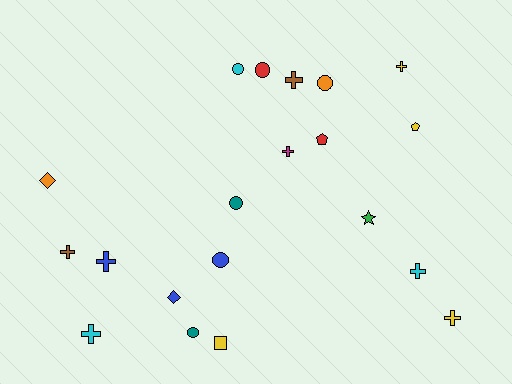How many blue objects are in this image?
There are 3 blue objects.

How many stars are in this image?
There is 1 star.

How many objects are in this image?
There are 20 objects.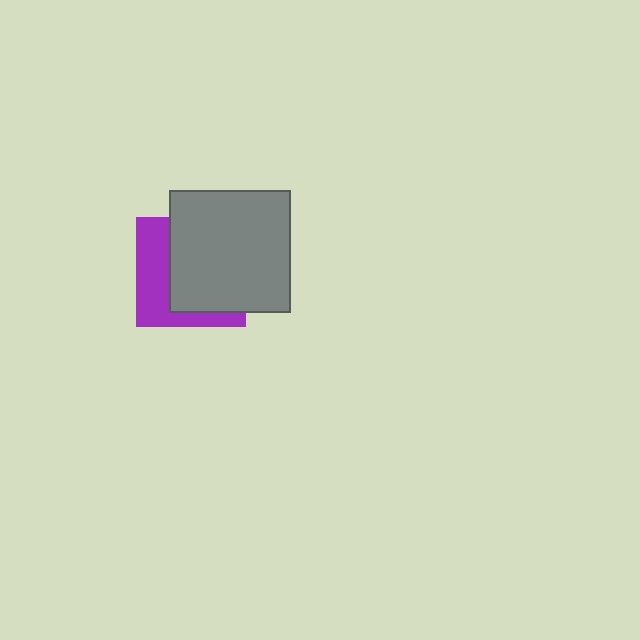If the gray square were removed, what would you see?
You would see the complete purple square.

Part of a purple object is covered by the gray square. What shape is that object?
It is a square.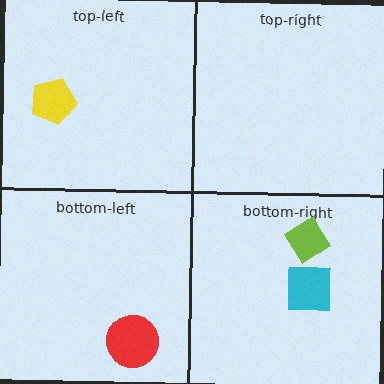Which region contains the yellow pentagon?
The top-left region.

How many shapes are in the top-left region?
1.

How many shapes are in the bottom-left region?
1.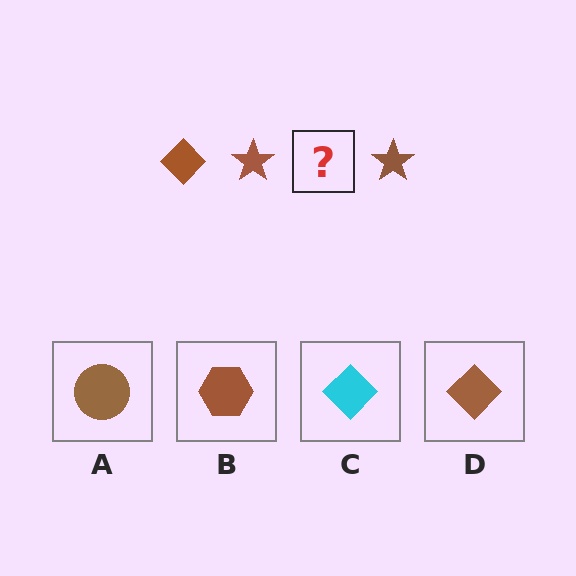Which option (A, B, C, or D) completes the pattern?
D.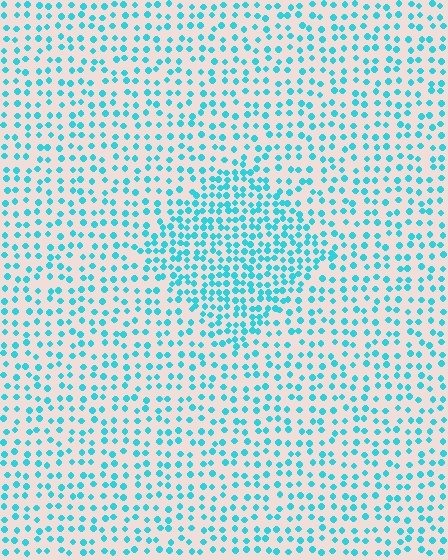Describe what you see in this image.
The image contains small cyan elements arranged at two different densities. A diamond-shaped region is visible where the elements are more densely packed than the surrounding area.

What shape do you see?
I see a diamond.